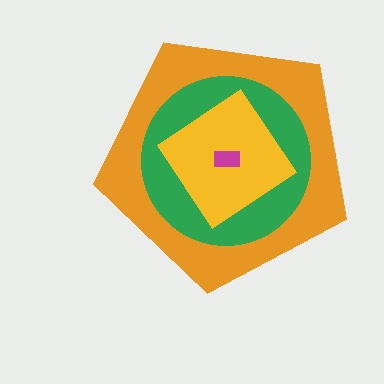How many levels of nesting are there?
4.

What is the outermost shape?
The orange pentagon.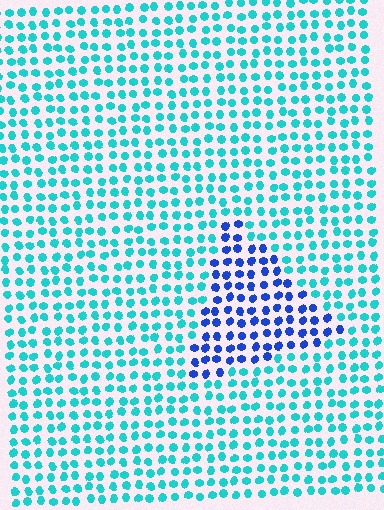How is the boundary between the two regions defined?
The boundary is defined purely by a slight shift in hue (about 48 degrees). Spacing, size, and orientation are identical on both sides.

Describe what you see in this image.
The image is filled with small cyan elements in a uniform arrangement. A triangle-shaped region is visible where the elements are tinted to a slightly different hue, forming a subtle color boundary.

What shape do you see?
I see a triangle.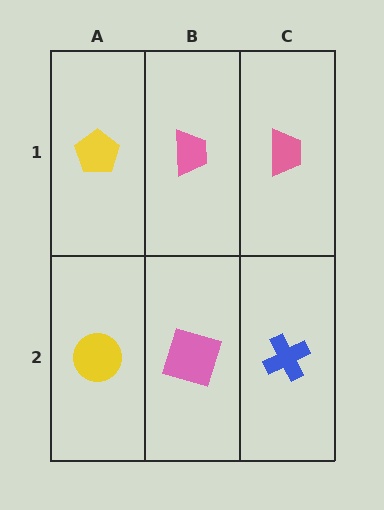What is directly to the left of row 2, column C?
A pink square.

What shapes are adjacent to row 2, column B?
A pink trapezoid (row 1, column B), a yellow circle (row 2, column A), a blue cross (row 2, column C).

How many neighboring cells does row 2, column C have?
2.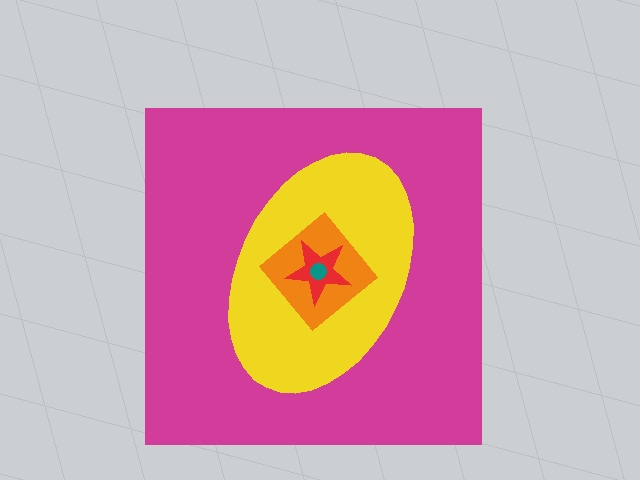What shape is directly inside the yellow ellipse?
The orange diamond.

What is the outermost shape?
The magenta square.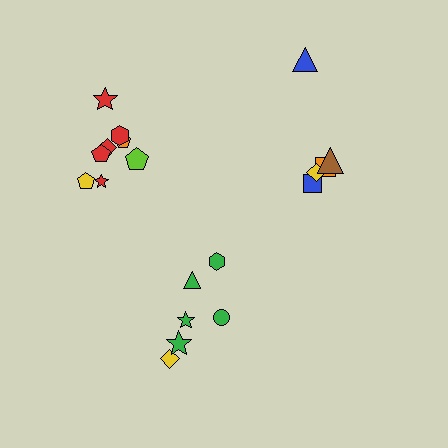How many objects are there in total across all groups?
There are 19 objects.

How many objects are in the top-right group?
There are 5 objects.